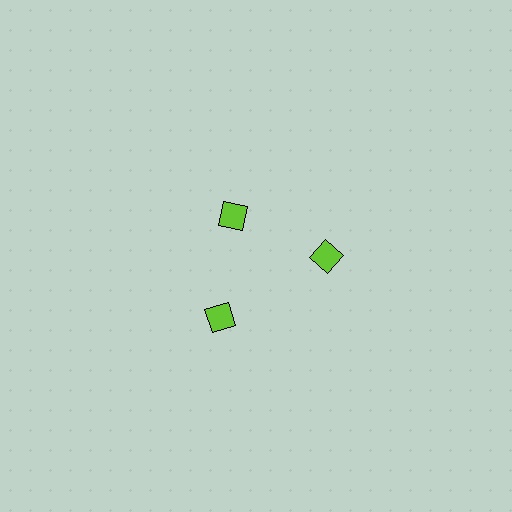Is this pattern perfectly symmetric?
No. The 3 lime diamonds are arranged in a ring, but one element near the 11 o'clock position is pulled inward toward the center, breaking the 3-fold rotational symmetry.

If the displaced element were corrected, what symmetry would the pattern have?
It would have 3-fold rotational symmetry — the pattern would map onto itself every 120 degrees.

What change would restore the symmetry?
The symmetry would be restored by moving it outward, back onto the ring so that all 3 diamonds sit at equal angles and equal distance from the center.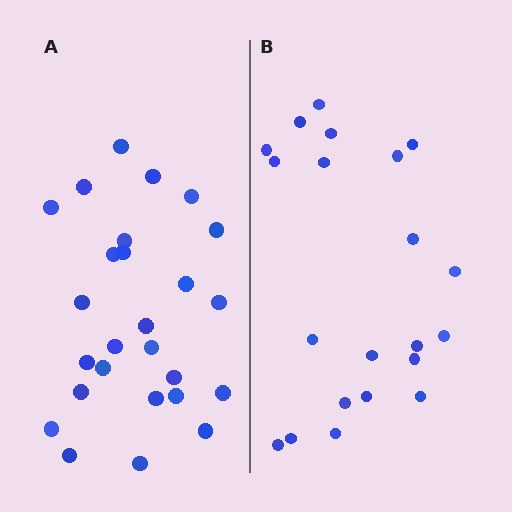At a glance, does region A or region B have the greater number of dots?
Region A (the left region) has more dots.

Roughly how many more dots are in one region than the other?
Region A has about 5 more dots than region B.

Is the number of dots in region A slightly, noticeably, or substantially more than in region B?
Region A has only slightly more — the two regions are fairly close. The ratio is roughly 1.2 to 1.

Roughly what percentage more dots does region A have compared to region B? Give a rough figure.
About 25% more.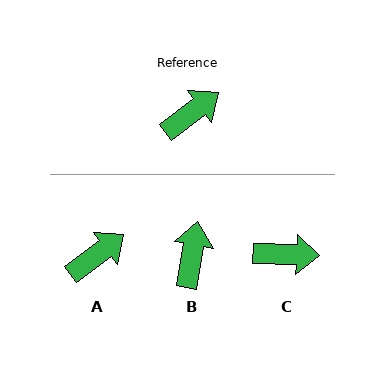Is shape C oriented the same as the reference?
No, it is off by about 39 degrees.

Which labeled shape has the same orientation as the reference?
A.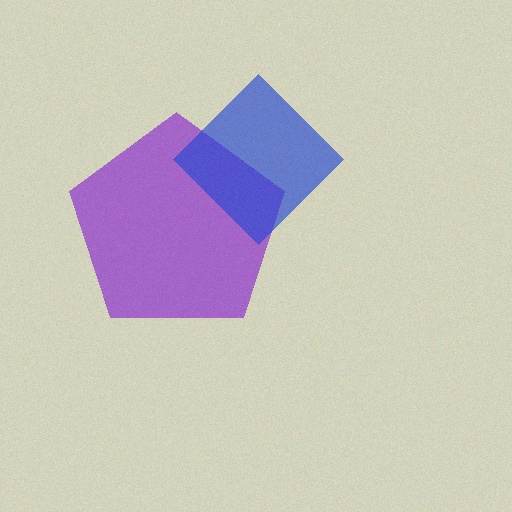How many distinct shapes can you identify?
There are 2 distinct shapes: a purple pentagon, a blue diamond.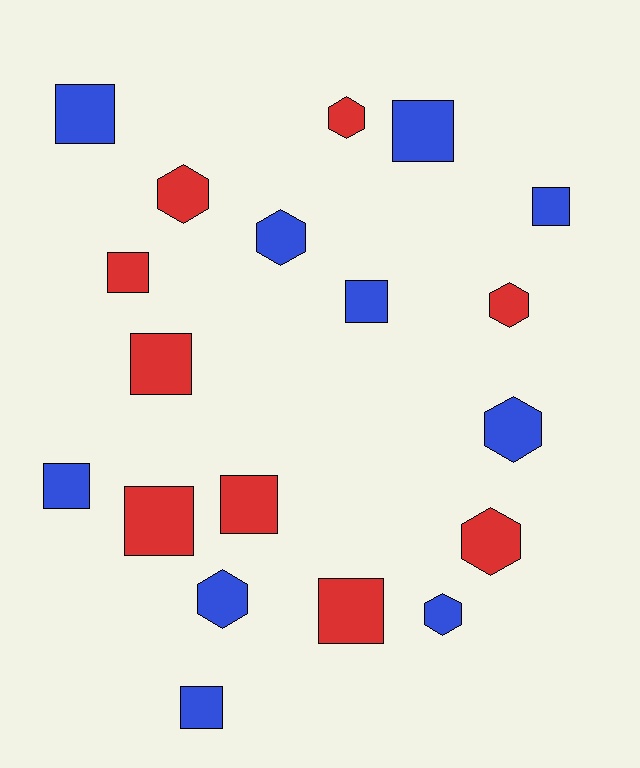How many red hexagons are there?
There are 4 red hexagons.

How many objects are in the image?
There are 19 objects.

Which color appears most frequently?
Blue, with 10 objects.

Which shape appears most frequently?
Square, with 11 objects.